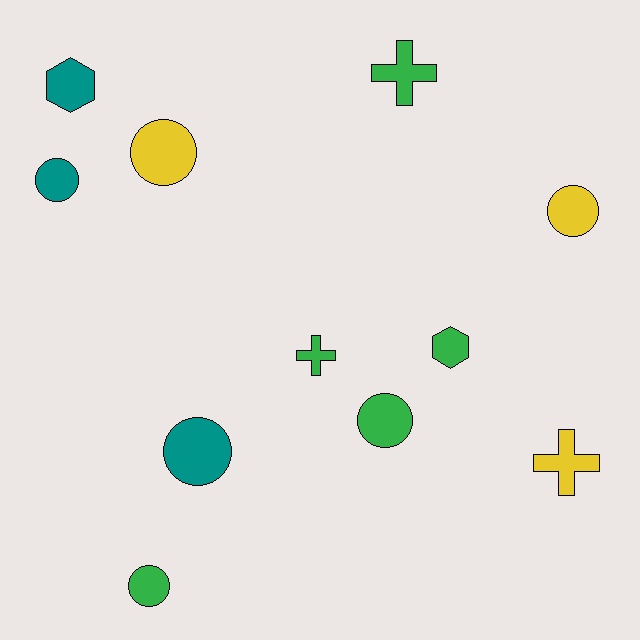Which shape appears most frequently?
Circle, with 6 objects.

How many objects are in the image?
There are 11 objects.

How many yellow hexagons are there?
There are no yellow hexagons.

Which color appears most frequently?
Green, with 5 objects.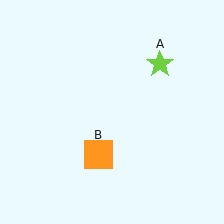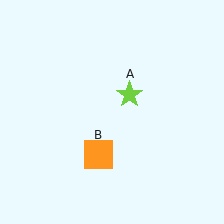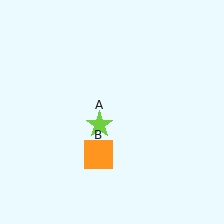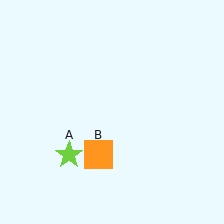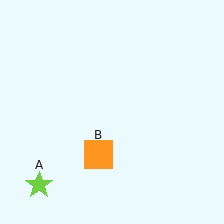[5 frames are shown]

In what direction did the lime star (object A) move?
The lime star (object A) moved down and to the left.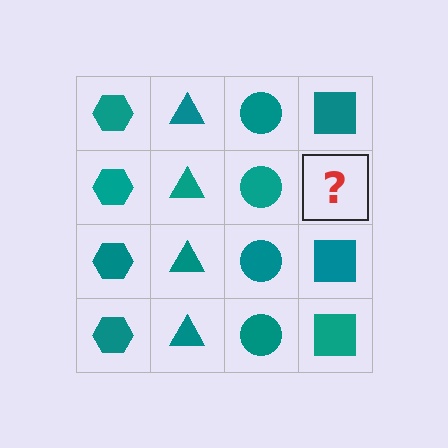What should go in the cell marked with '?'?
The missing cell should contain a teal square.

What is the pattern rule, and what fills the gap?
The rule is that each column has a consistent shape. The gap should be filled with a teal square.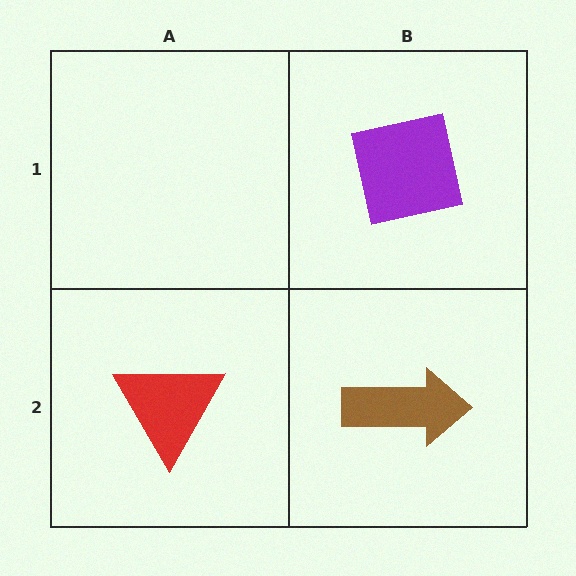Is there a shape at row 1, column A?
No, that cell is empty.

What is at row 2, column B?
A brown arrow.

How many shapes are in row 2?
2 shapes.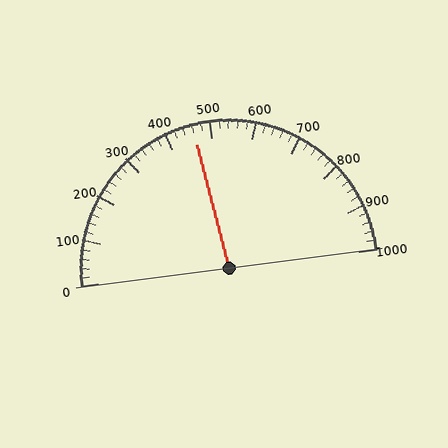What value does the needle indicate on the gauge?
The needle indicates approximately 460.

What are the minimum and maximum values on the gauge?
The gauge ranges from 0 to 1000.